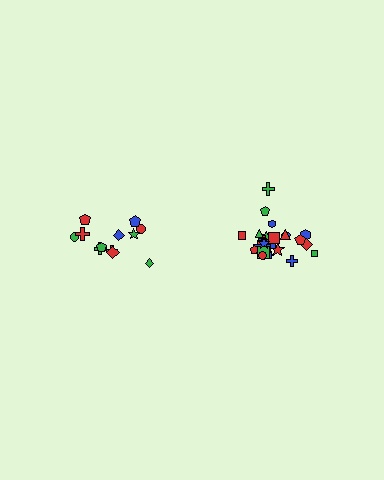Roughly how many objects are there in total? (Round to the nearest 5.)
Roughly 35 objects in total.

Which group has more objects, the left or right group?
The right group.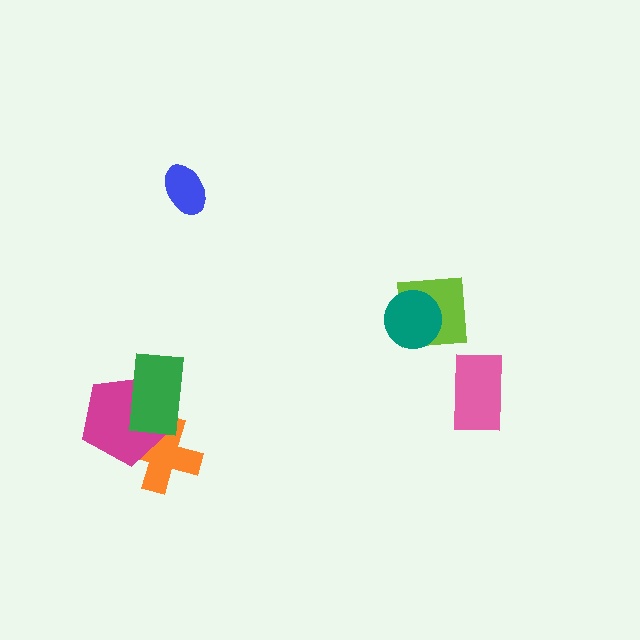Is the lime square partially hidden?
Yes, it is partially covered by another shape.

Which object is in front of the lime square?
The teal circle is in front of the lime square.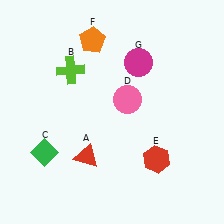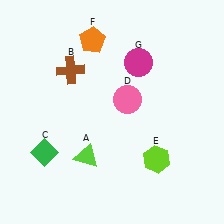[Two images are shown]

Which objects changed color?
A changed from red to lime. B changed from lime to brown. E changed from red to lime.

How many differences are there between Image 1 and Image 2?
There are 3 differences between the two images.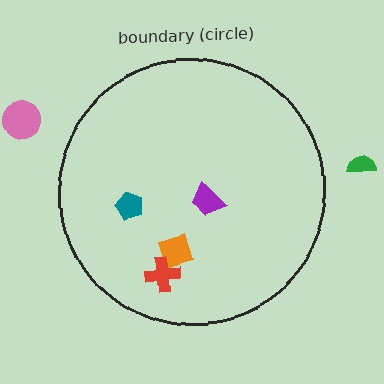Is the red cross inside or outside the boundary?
Inside.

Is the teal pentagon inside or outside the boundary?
Inside.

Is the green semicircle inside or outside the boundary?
Outside.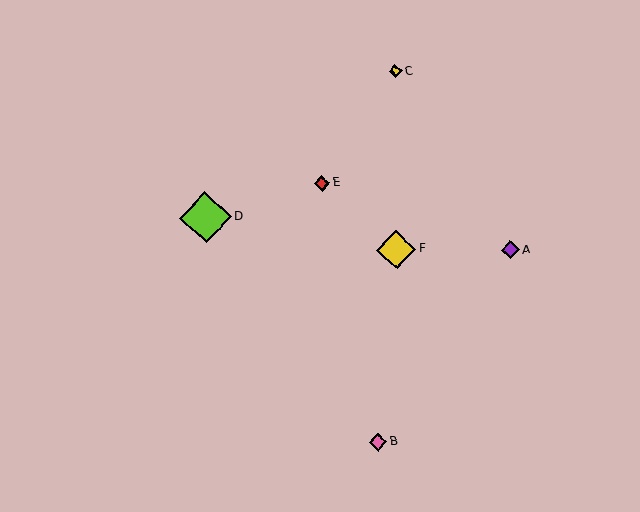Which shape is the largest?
The lime diamond (labeled D) is the largest.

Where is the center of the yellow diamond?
The center of the yellow diamond is at (395, 71).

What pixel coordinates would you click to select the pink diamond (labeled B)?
Click at (378, 442) to select the pink diamond B.